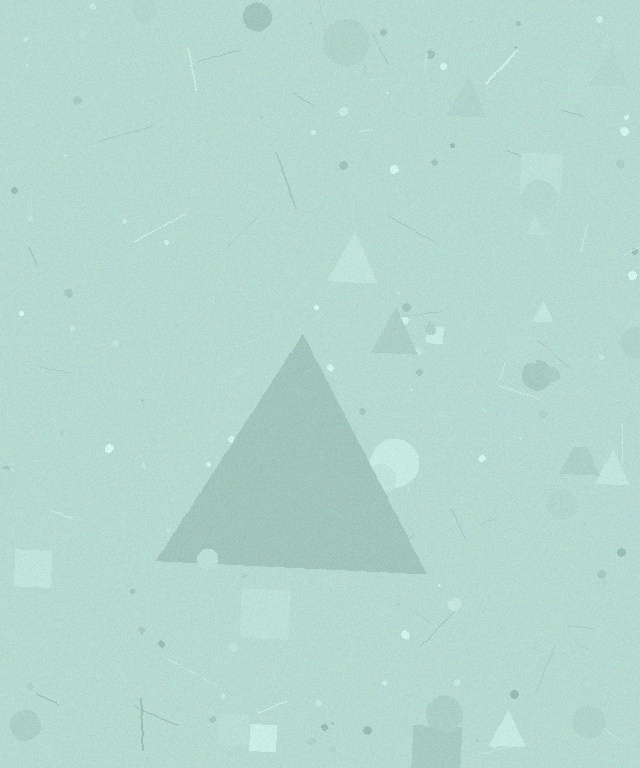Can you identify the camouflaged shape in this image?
The camouflaged shape is a triangle.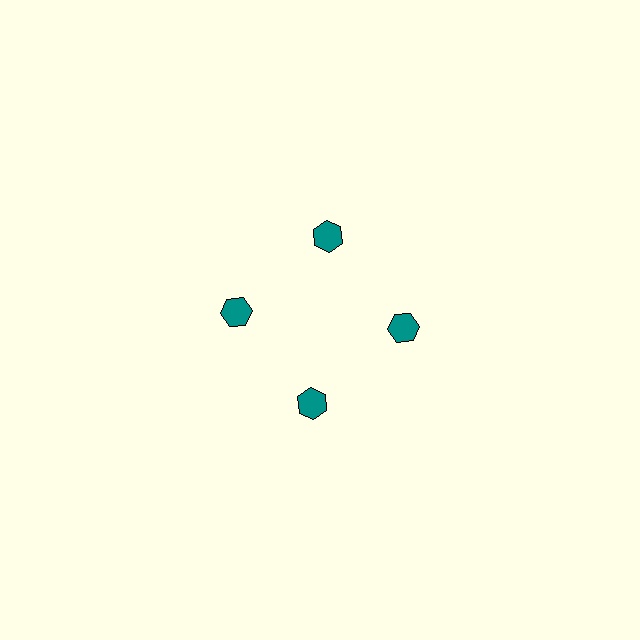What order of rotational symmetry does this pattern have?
This pattern has 4-fold rotational symmetry.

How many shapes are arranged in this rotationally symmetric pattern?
There are 4 shapes, arranged in 4 groups of 1.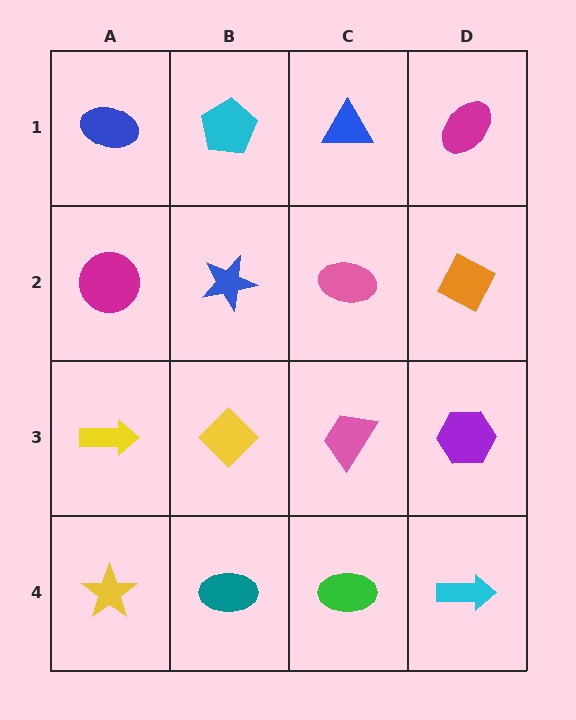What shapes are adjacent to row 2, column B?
A cyan pentagon (row 1, column B), a yellow diamond (row 3, column B), a magenta circle (row 2, column A), a pink ellipse (row 2, column C).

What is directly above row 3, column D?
An orange diamond.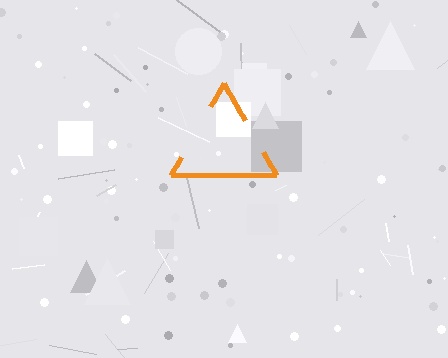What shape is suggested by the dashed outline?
The dashed outline suggests a triangle.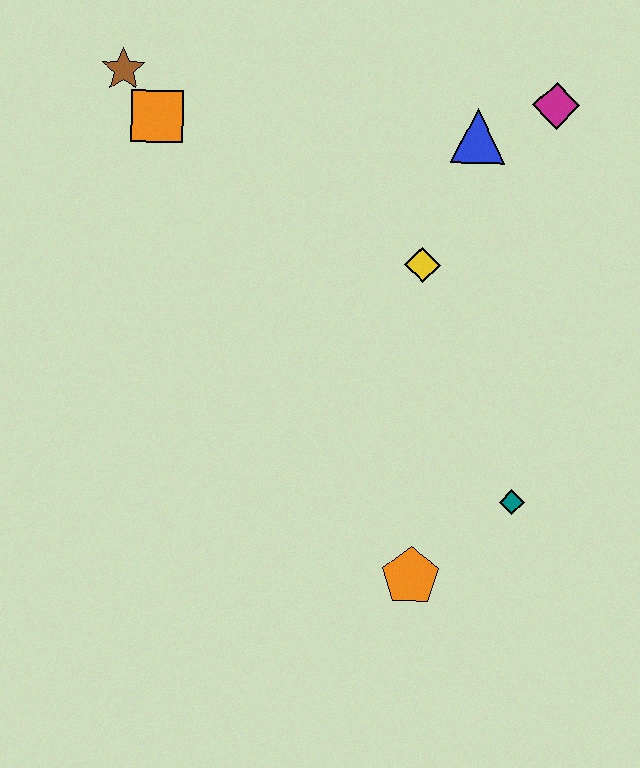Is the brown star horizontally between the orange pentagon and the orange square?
No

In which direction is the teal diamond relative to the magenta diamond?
The teal diamond is below the magenta diamond.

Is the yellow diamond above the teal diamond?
Yes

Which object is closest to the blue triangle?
The magenta diamond is closest to the blue triangle.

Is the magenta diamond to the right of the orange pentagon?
Yes